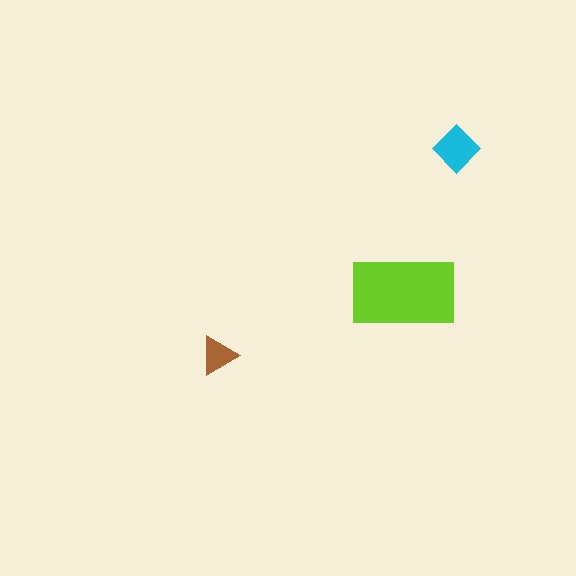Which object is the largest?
The lime rectangle.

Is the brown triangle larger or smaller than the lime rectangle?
Smaller.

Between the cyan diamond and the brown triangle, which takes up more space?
The cyan diamond.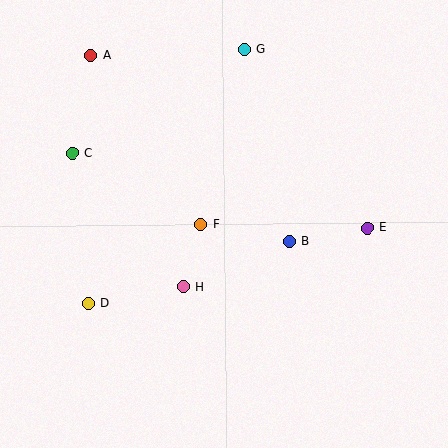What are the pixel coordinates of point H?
Point H is at (183, 287).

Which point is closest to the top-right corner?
Point G is closest to the top-right corner.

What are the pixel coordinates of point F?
Point F is at (201, 224).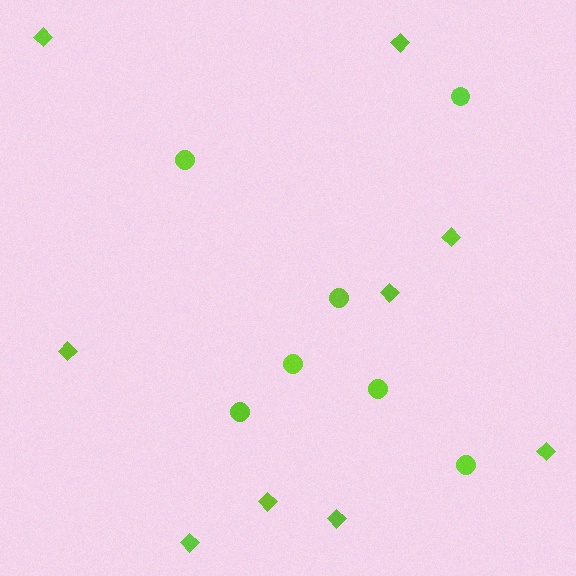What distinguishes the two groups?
There are 2 groups: one group of circles (7) and one group of diamonds (9).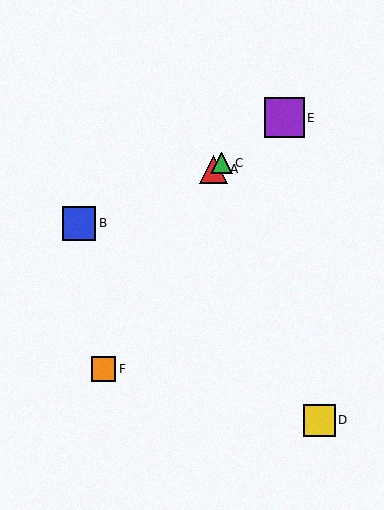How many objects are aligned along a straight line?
3 objects (A, C, E) are aligned along a straight line.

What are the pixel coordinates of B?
Object B is at (79, 223).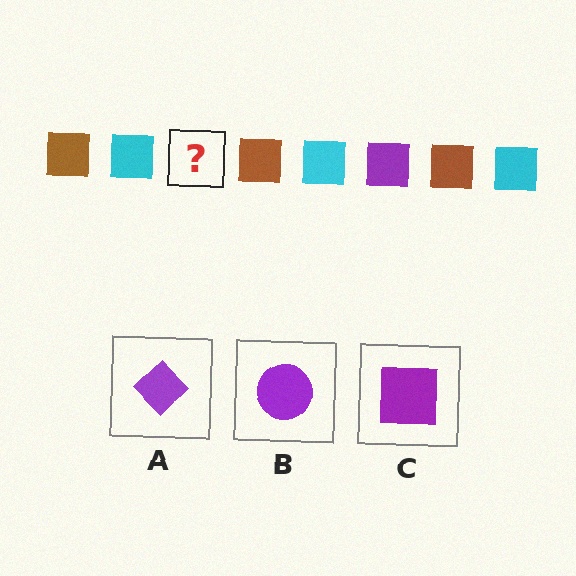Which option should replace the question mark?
Option C.